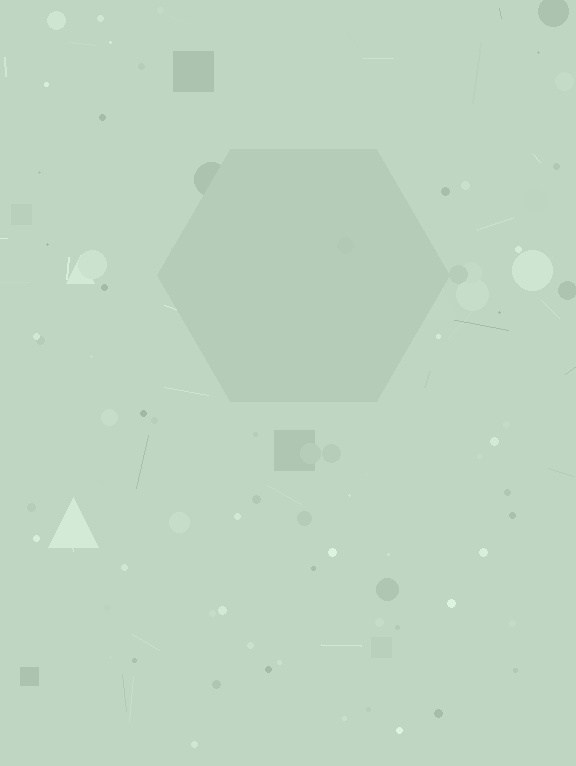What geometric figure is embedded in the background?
A hexagon is embedded in the background.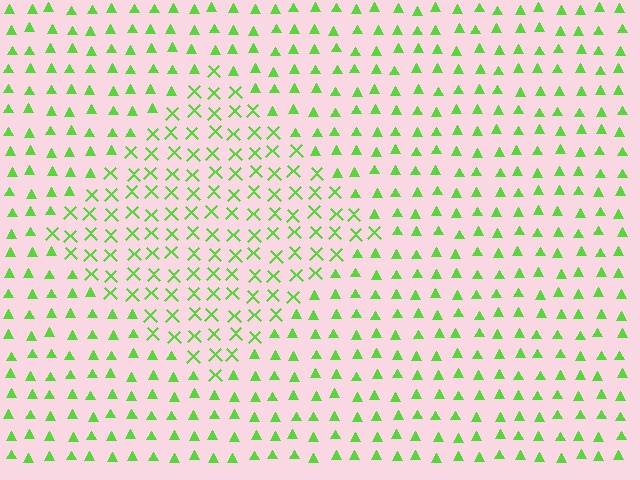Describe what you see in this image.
The image is filled with small lime elements arranged in a uniform grid. A diamond-shaped region contains X marks, while the surrounding area contains triangles. The boundary is defined purely by the change in element shape.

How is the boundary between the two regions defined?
The boundary is defined by a change in element shape: X marks inside vs. triangles outside. All elements share the same color and spacing.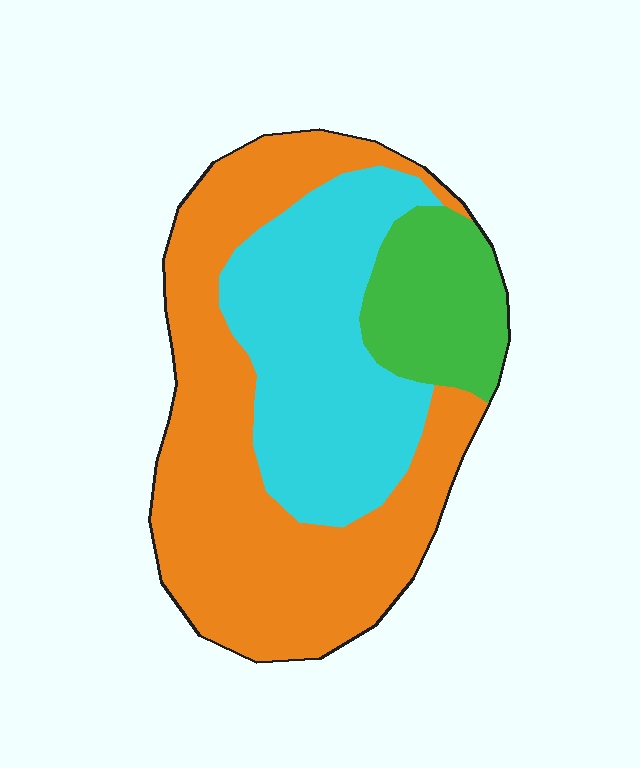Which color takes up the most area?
Orange, at roughly 50%.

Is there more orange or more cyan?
Orange.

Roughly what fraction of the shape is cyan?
Cyan takes up between a third and a half of the shape.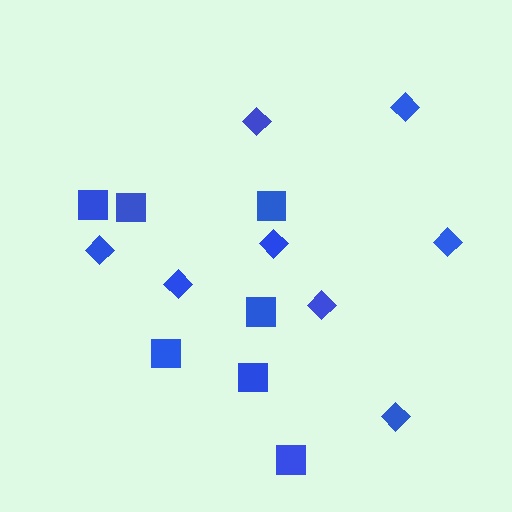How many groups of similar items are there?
There are 2 groups: one group of diamonds (8) and one group of squares (7).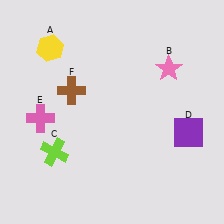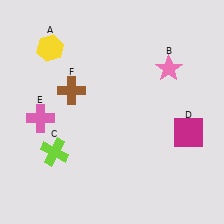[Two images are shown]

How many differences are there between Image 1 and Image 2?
There is 1 difference between the two images.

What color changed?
The square (D) changed from purple in Image 1 to magenta in Image 2.